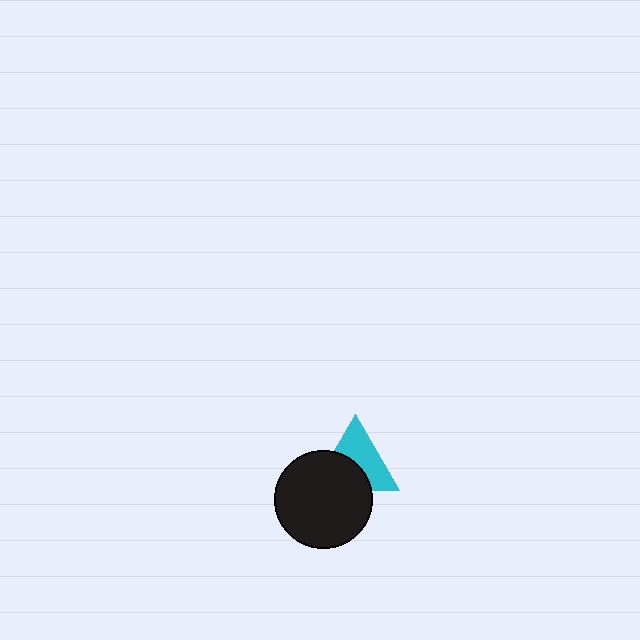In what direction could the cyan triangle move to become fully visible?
The cyan triangle could move up. That would shift it out from behind the black circle entirely.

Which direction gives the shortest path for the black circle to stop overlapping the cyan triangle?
Moving down gives the shortest separation.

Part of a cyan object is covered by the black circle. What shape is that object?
It is a triangle.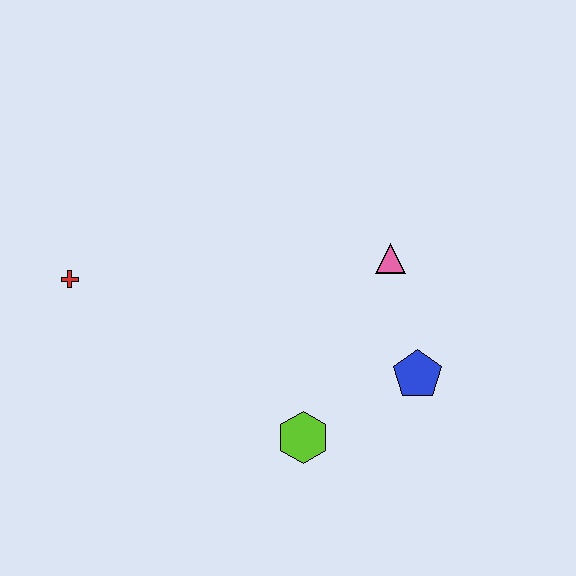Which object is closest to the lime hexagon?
The blue pentagon is closest to the lime hexagon.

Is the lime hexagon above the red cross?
No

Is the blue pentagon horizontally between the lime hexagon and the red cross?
No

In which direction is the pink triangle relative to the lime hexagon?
The pink triangle is above the lime hexagon.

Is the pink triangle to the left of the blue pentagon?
Yes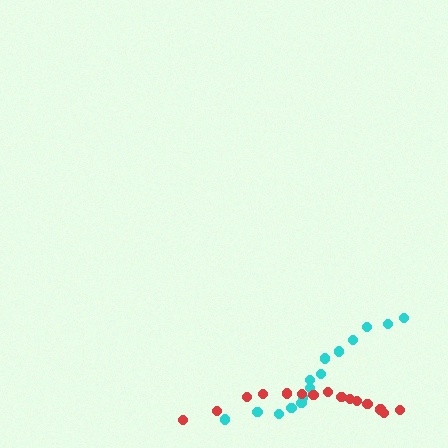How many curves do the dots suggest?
There are 2 distinct paths.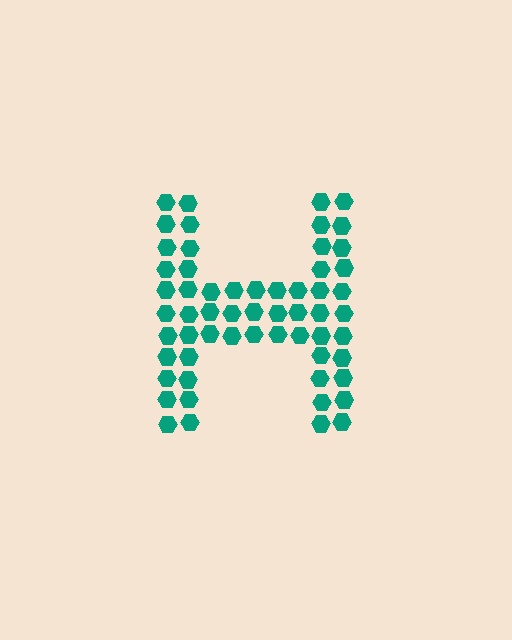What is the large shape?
The large shape is the letter H.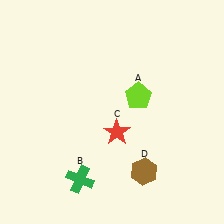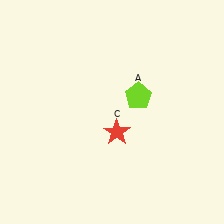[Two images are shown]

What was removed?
The green cross (B), the brown hexagon (D) were removed in Image 2.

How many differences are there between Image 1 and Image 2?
There are 2 differences between the two images.